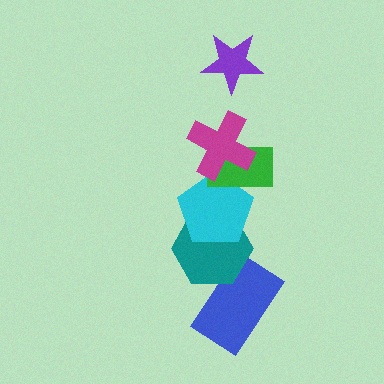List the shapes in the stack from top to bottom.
From top to bottom: the purple star, the magenta cross, the green rectangle, the cyan pentagon, the teal hexagon, the blue rectangle.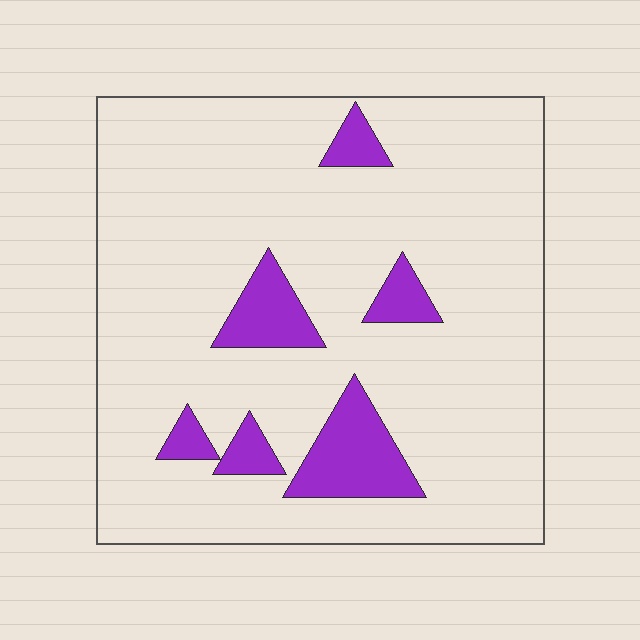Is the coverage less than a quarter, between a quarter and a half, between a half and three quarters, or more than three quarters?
Less than a quarter.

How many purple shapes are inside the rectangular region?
6.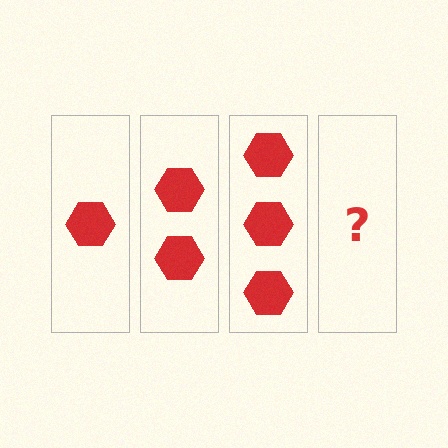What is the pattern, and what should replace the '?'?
The pattern is that each step adds one more hexagon. The '?' should be 4 hexagons.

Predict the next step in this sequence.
The next step is 4 hexagons.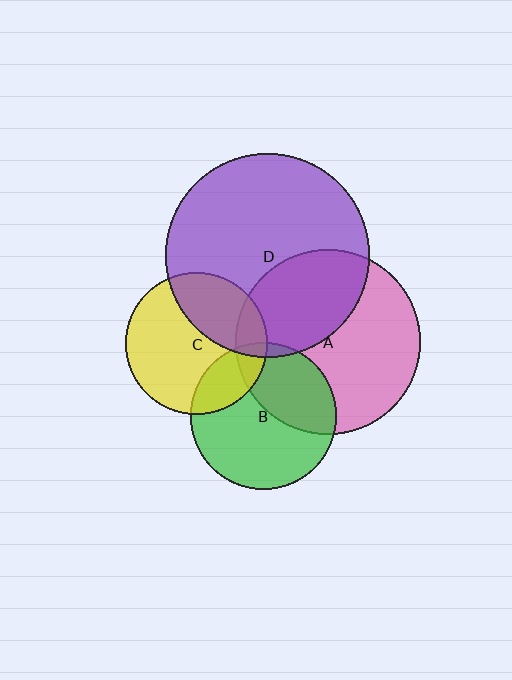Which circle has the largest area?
Circle D (purple).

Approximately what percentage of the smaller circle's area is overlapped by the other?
Approximately 20%.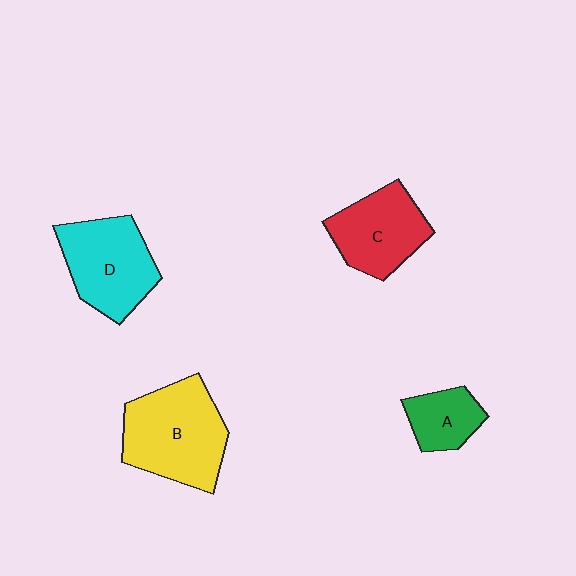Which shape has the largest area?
Shape B (yellow).